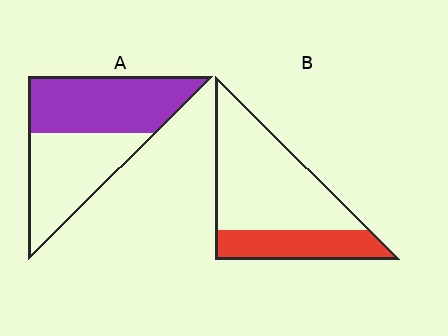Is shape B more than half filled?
No.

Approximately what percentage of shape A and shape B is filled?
A is approximately 50% and B is approximately 30%.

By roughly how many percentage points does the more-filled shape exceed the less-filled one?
By roughly 20 percentage points (A over B).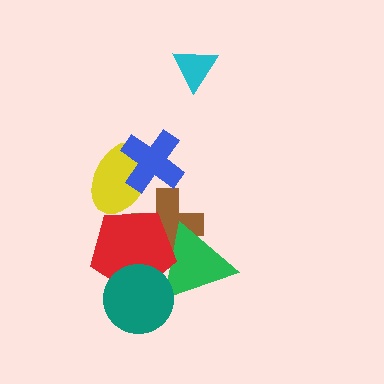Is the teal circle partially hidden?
No, no other shape covers it.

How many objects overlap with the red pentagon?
4 objects overlap with the red pentagon.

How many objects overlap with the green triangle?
3 objects overlap with the green triangle.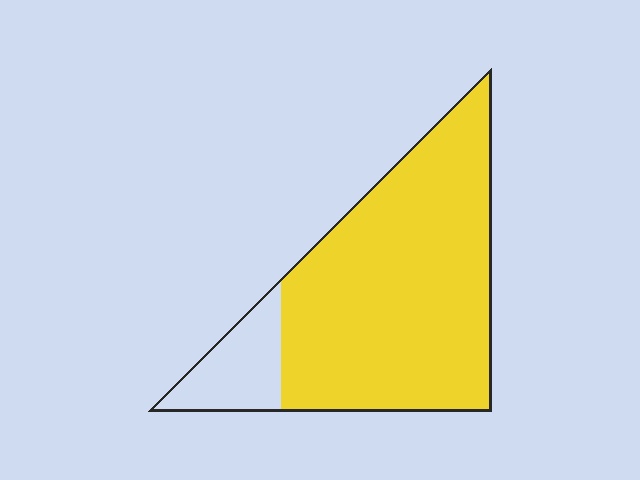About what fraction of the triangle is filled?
About five sixths (5/6).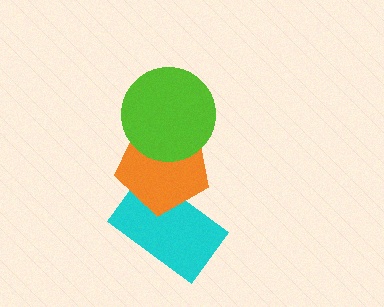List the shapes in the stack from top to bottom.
From top to bottom: the lime circle, the orange pentagon, the cyan rectangle.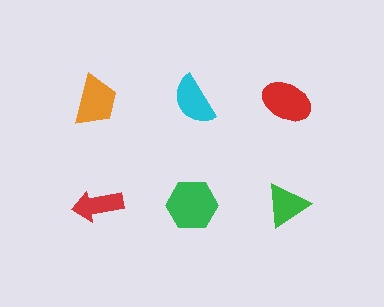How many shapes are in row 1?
3 shapes.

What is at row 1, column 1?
An orange trapezoid.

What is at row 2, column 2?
A green hexagon.